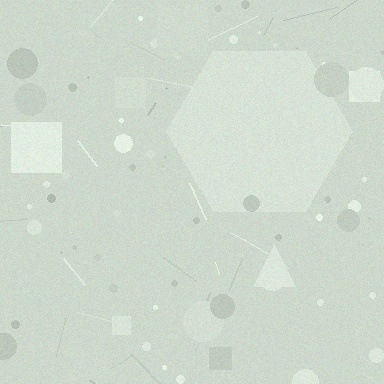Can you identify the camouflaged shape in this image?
The camouflaged shape is a hexagon.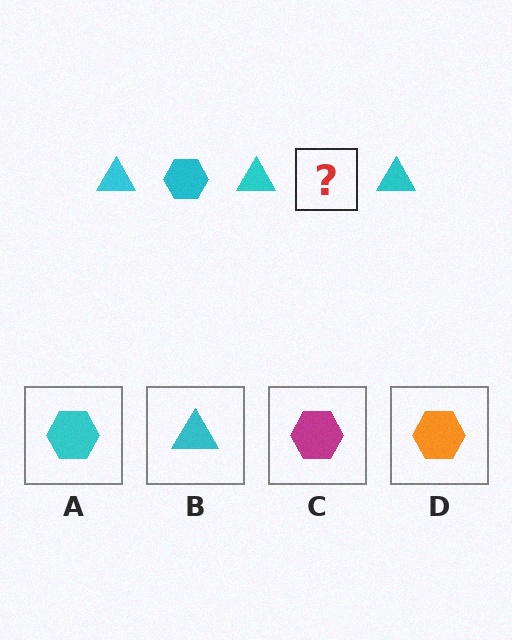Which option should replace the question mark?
Option A.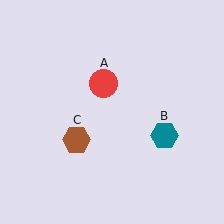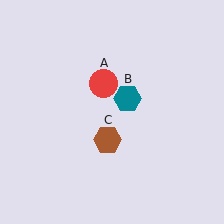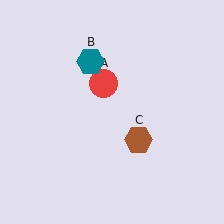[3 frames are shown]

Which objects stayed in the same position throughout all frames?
Red circle (object A) remained stationary.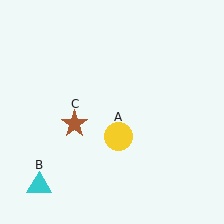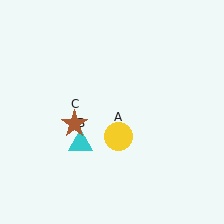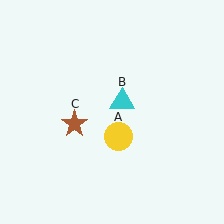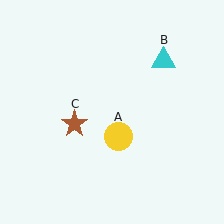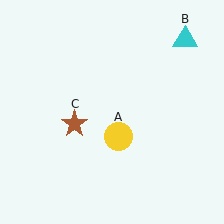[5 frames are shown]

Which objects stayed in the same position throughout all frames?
Yellow circle (object A) and brown star (object C) remained stationary.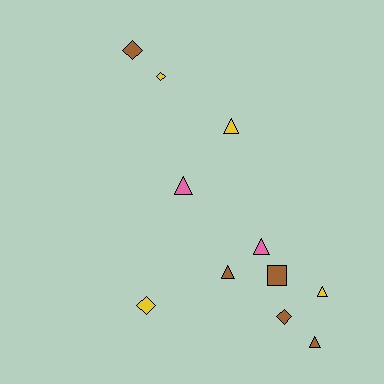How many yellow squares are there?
There are no yellow squares.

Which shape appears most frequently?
Triangle, with 6 objects.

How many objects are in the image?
There are 11 objects.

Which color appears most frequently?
Brown, with 5 objects.